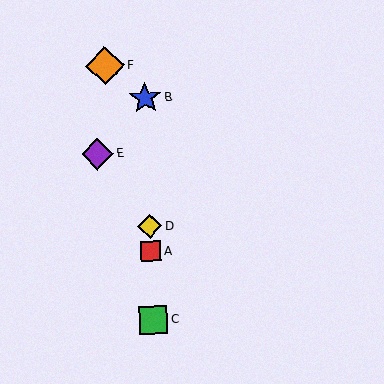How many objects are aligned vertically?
4 objects (A, B, C, D) are aligned vertically.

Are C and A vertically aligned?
Yes, both are at x≈153.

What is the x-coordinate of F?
Object F is at x≈105.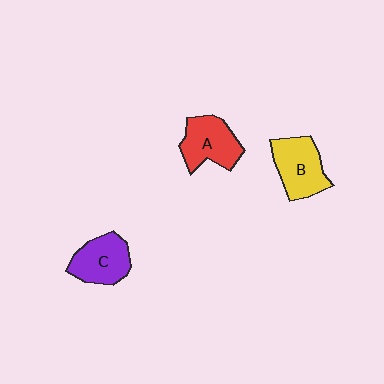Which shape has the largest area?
Shape B (yellow).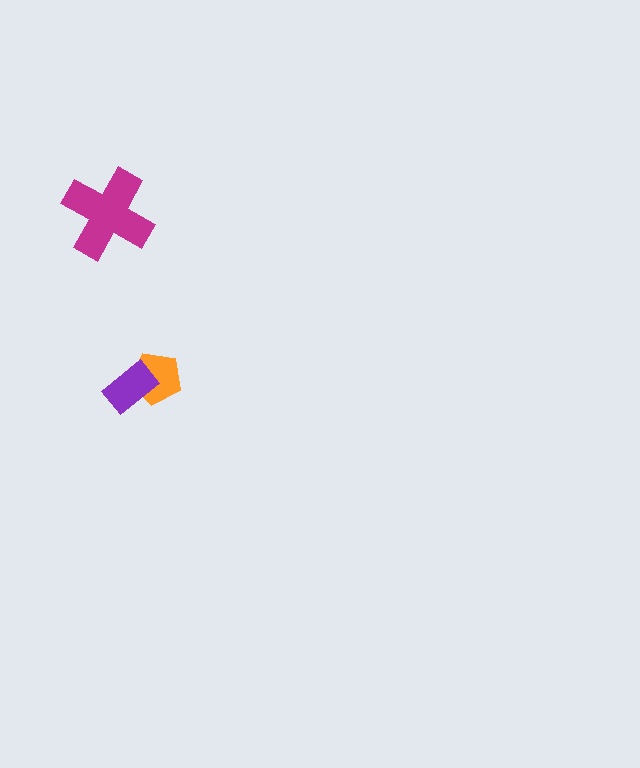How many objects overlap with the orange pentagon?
1 object overlaps with the orange pentagon.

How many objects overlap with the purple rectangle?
1 object overlaps with the purple rectangle.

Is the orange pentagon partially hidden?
Yes, it is partially covered by another shape.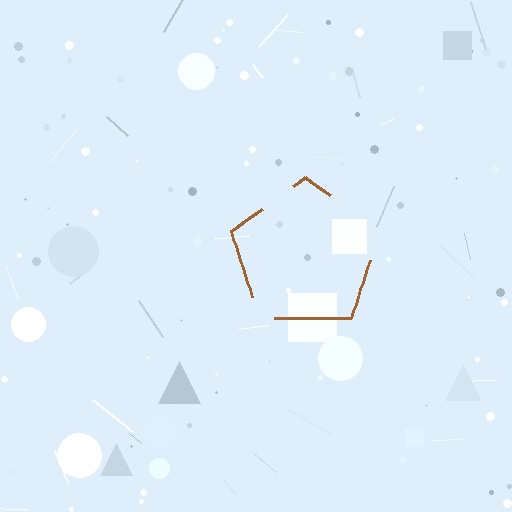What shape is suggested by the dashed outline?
The dashed outline suggests a pentagon.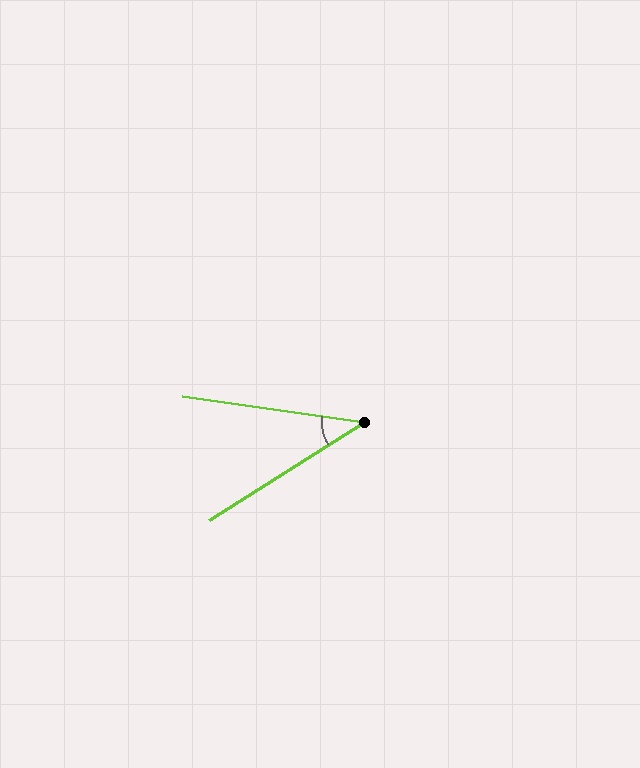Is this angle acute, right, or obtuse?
It is acute.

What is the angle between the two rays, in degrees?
Approximately 40 degrees.